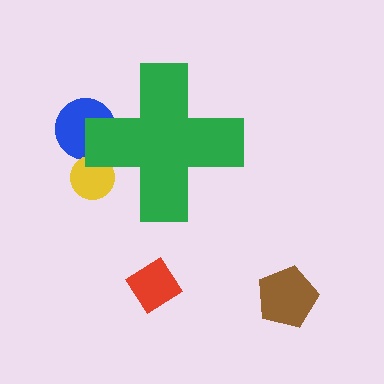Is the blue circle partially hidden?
Yes, the blue circle is partially hidden behind the green cross.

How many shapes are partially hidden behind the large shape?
2 shapes are partially hidden.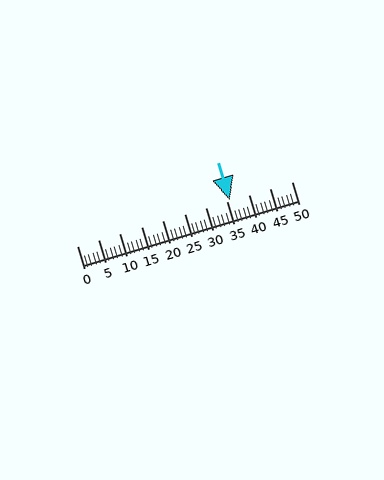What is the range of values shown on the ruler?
The ruler shows values from 0 to 50.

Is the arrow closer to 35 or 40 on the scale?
The arrow is closer to 35.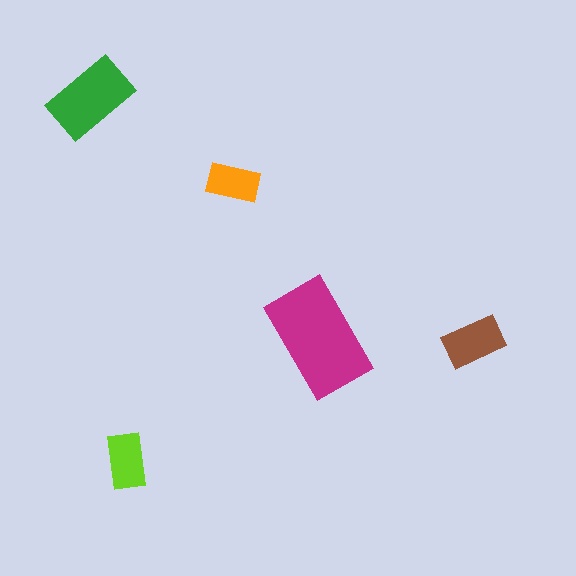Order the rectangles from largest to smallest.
the magenta one, the green one, the brown one, the lime one, the orange one.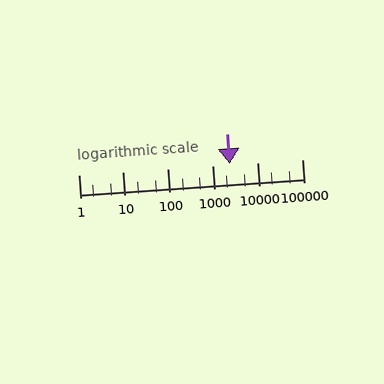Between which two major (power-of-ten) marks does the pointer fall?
The pointer is between 1000 and 10000.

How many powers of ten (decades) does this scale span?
The scale spans 5 decades, from 1 to 100000.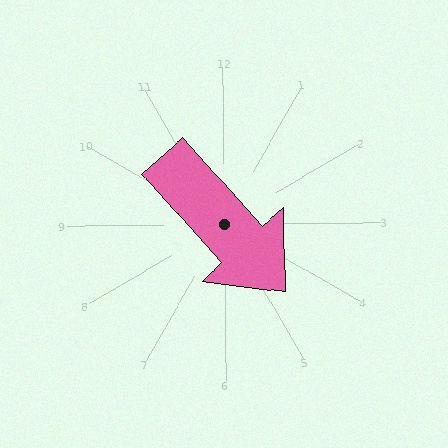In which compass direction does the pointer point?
Southeast.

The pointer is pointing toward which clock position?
Roughly 5 o'clock.